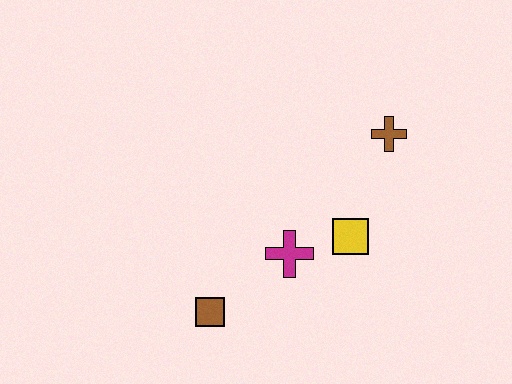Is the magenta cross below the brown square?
No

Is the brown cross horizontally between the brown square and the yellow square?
No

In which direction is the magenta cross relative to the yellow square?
The magenta cross is to the left of the yellow square.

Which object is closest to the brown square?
The magenta cross is closest to the brown square.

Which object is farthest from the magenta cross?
The brown cross is farthest from the magenta cross.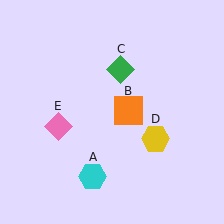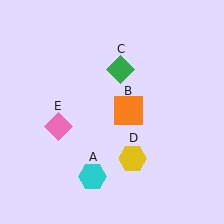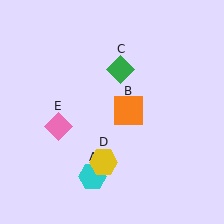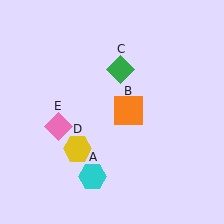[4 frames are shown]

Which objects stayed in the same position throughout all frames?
Cyan hexagon (object A) and orange square (object B) and green diamond (object C) and pink diamond (object E) remained stationary.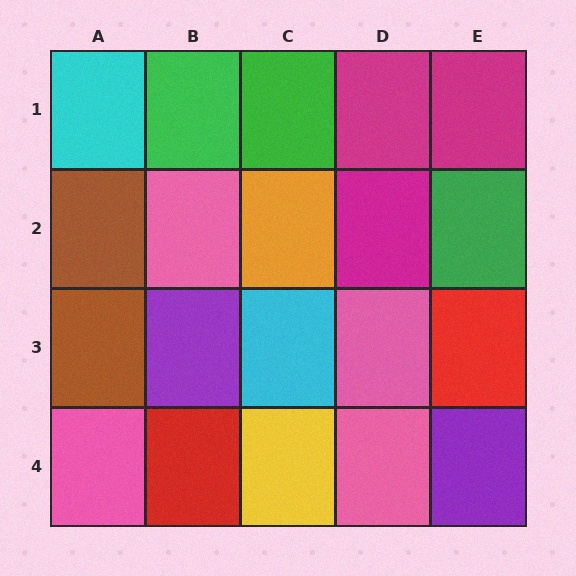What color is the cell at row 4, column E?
Purple.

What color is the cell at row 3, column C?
Cyan.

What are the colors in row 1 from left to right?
Cyan, green, green, magenta, magenta.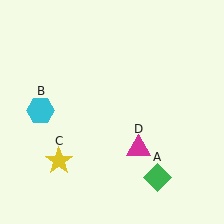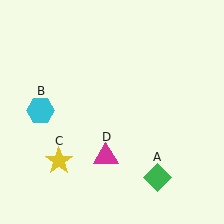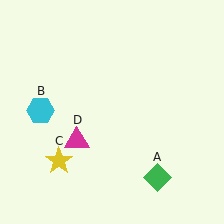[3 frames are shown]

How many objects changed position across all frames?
1 object changed position: magenta triangle (object D).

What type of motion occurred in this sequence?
The magenta triangle (object D) rotated clockwise around the center of the scene.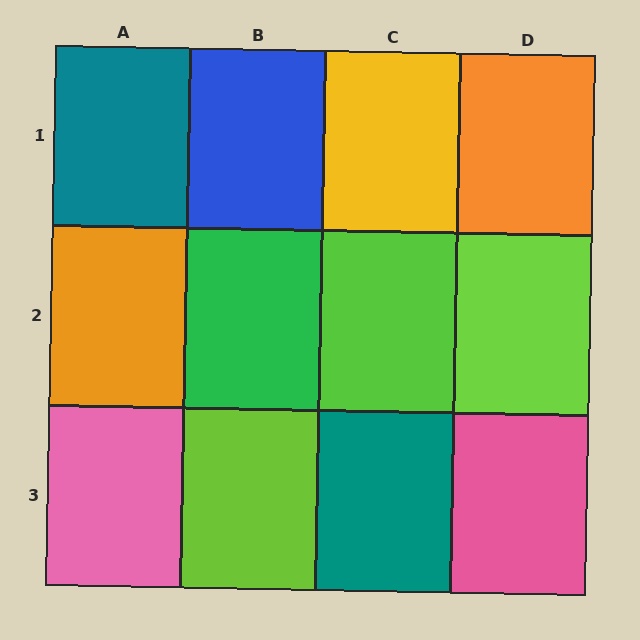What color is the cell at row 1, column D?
Orange.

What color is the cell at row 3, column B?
Lime.